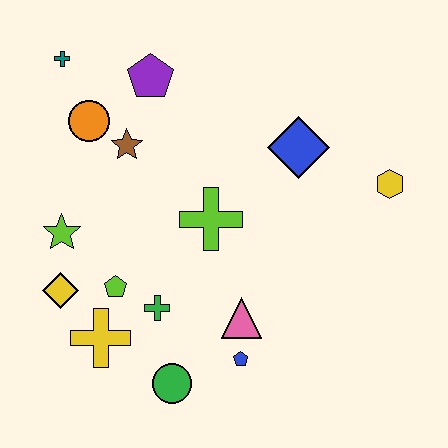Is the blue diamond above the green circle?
Yes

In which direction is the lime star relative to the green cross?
The lime star is to the left of the green cross.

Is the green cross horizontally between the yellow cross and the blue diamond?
Yes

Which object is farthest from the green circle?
The teal cross is farthest from the green circle.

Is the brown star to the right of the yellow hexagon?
No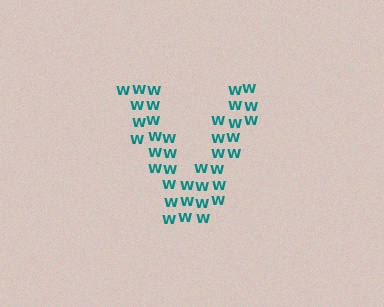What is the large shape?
The large shape is the letter V.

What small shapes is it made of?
It is made of small letter W's.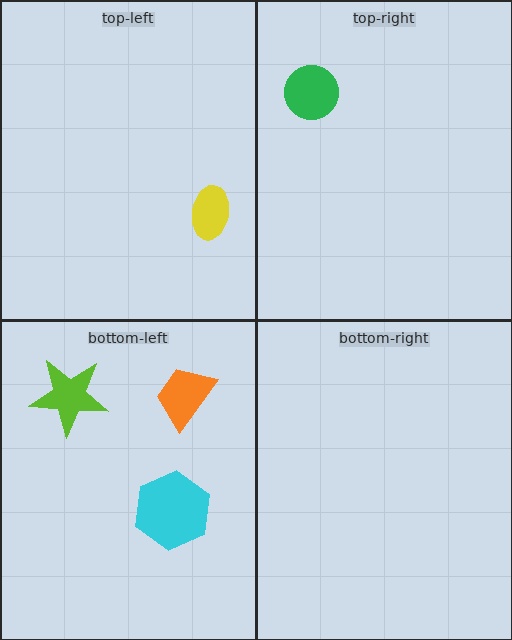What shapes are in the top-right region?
The green circle.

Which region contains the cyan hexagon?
The bottom-left region.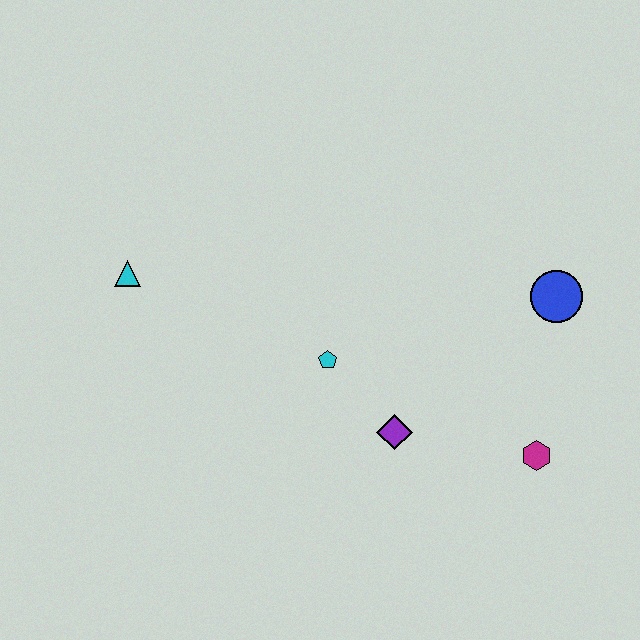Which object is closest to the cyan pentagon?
The purple diamond is closest to the cyan pentagon.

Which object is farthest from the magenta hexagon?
The cyan triangle is farthest from the magenta hexagon.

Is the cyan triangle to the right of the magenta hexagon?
No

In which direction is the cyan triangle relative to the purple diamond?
The cyan triangle is to the left of the purple diamond.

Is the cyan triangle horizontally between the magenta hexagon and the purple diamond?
No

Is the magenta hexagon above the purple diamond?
No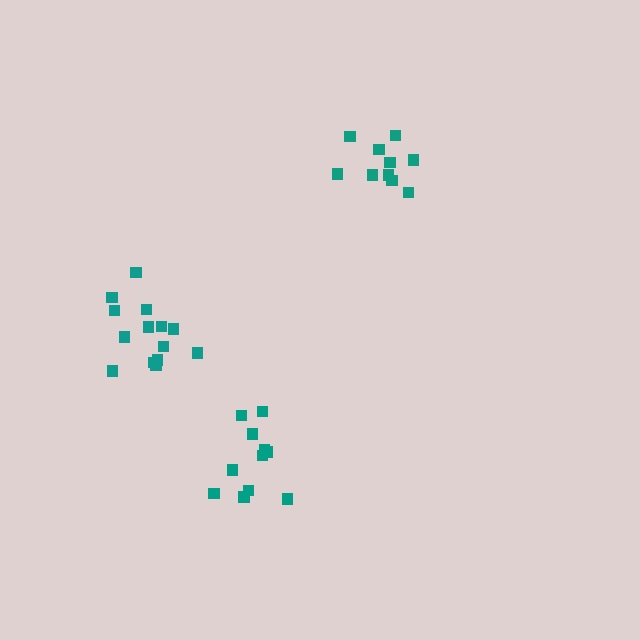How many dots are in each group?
Group 1: 11 dots, Group 2: 14 dots, Group 3: 10 dots (35 total).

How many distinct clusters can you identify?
There are 3 distinct clusters.